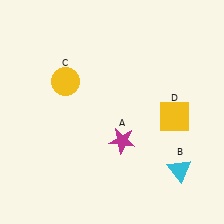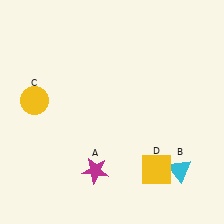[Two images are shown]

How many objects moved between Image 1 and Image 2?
3 objects moved between the two images.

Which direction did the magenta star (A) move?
The magenta star (A) moved down.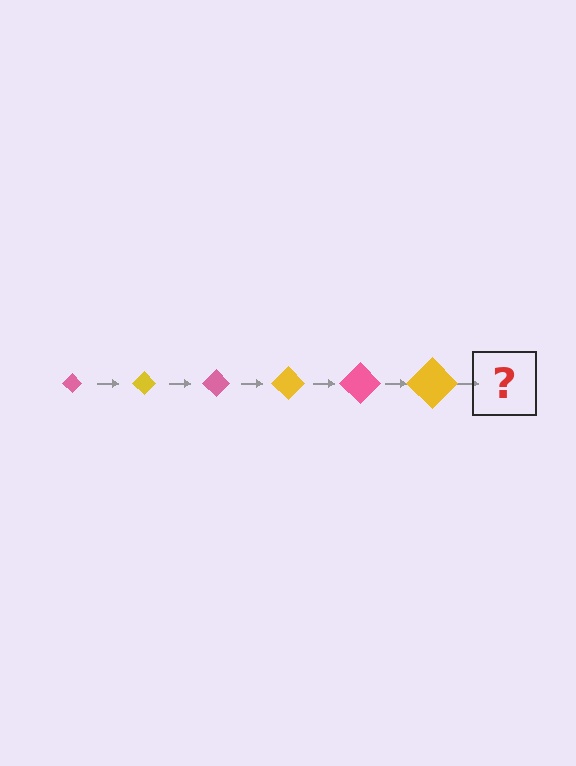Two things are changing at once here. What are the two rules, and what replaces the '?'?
The two rules are that the diamond grows larger each step and the color cycles through pink and yellow. The '?' should be a pink diamond, larger than the previous one.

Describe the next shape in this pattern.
It should be a pink diamond, larger than the previous one.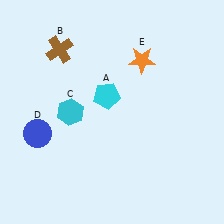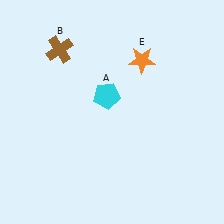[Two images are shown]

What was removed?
The cyan hexagon (C), the blue circle (D) were removed in Image 2.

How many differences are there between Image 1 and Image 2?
There are 2 differences between the two images.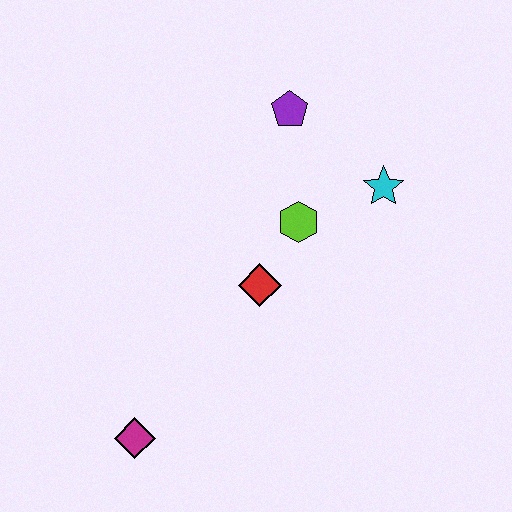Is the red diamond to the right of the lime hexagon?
No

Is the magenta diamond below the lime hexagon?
Yes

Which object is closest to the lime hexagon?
The red diamond is closest to the lime hexagon.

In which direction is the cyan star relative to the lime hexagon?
The cyan star is to the right of the lime hexagon.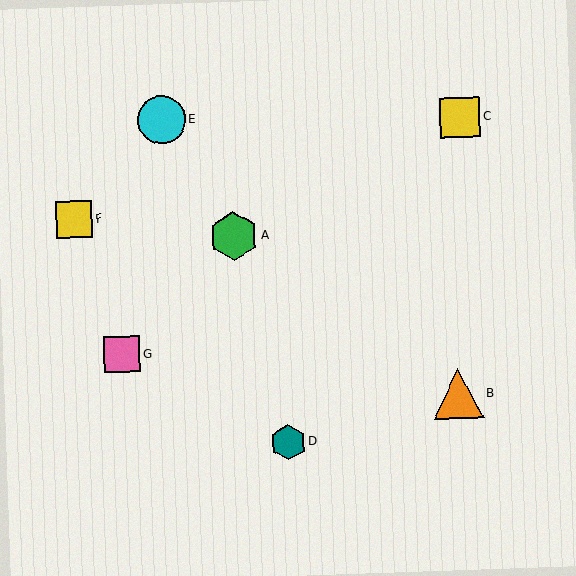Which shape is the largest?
The orange triangle (labeled B) is the largest.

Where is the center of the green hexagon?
The center of the green hexagon is at (234, 236).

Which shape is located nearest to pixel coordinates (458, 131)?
The yellow square (labeled C) at (460, 117) is nearest to that location.